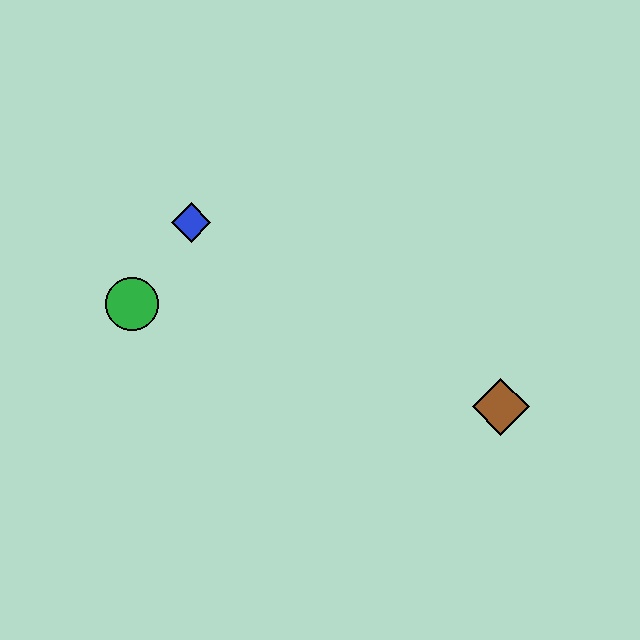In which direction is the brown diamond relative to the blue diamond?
The brown diamond is to the right of the blue diamond.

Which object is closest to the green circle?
The blue diamond is closest to the green circle.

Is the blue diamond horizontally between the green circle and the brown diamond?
Yes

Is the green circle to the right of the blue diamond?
No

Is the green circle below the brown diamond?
No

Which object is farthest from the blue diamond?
The brown diamond is farthest from the blue diamond.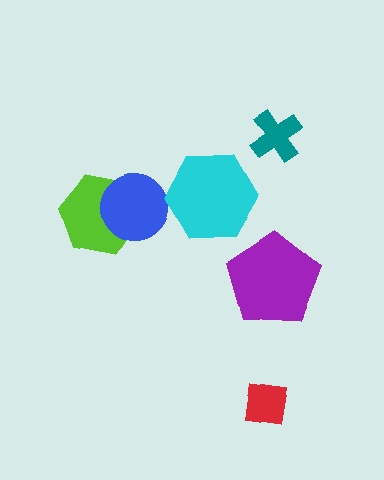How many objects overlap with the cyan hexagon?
0 objects overlap with the cyan hexagon.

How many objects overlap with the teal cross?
0 objects overlap with the teal cross.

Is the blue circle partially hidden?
No, no other shape covers it.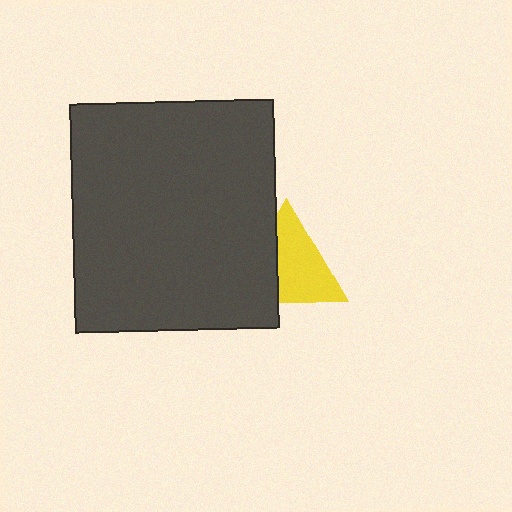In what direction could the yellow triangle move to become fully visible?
The yellow triangle could move right. That would shift it out from behind the dark gray rectangle entirely.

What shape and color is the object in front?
The object in front is a dark gray rectangle.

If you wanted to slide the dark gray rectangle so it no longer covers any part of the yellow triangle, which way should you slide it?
Slide it left — that is the most direct way to separate the two shapes.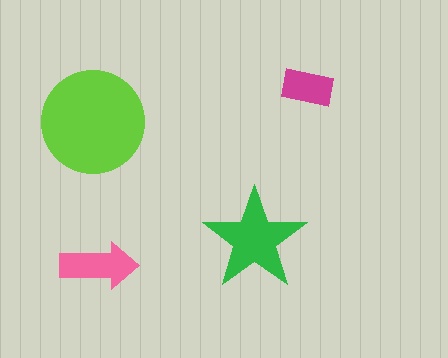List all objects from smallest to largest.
The magenta rectangle, the pink arrow, the green star, the lime circle.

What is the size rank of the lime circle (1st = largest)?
1st.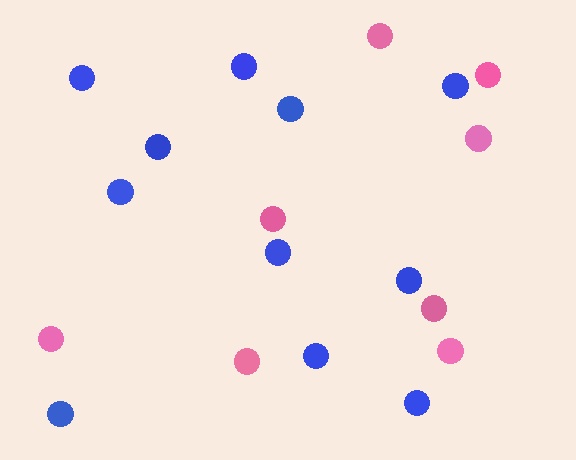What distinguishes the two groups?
There are 2 groups: one group of blue circles (11) and one group of pink circles (8).